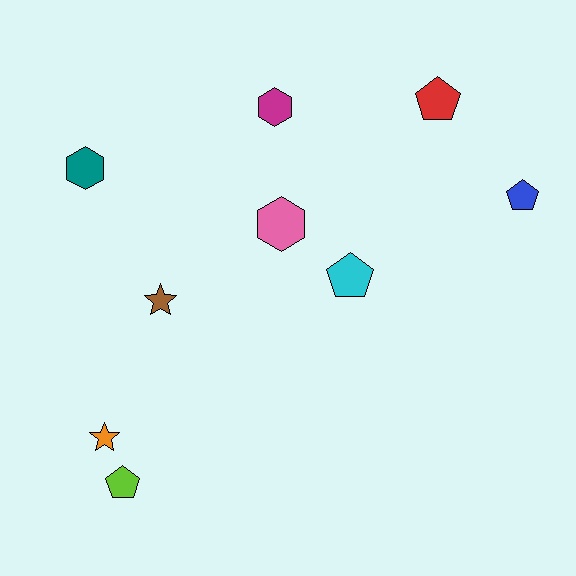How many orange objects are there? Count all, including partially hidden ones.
There is 1 orange object.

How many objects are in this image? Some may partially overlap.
There are 9 objects.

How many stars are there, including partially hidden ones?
There are 2 stars.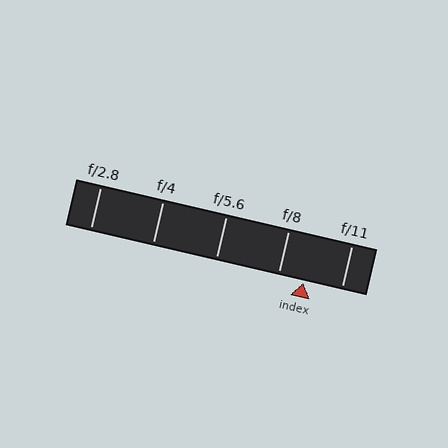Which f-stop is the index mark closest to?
The index mark is closest to f/8.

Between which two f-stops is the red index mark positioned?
The index mark is between f/8 and f/11.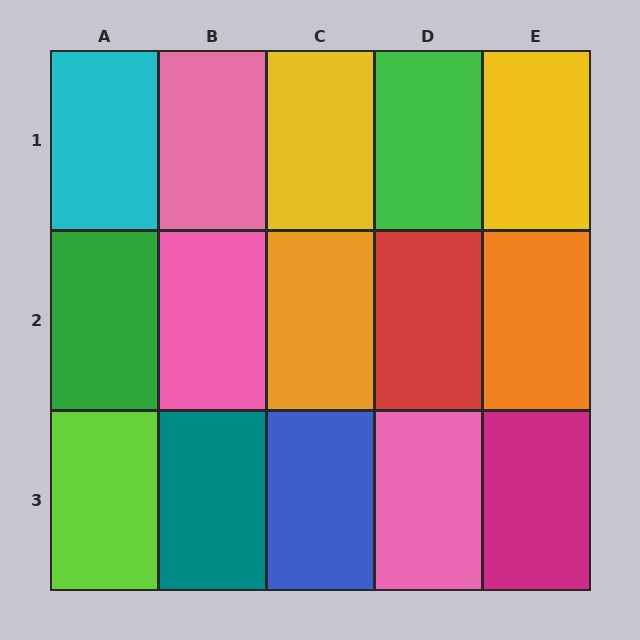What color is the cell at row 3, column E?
Magenta.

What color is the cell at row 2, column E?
Orange.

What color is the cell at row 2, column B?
Pink.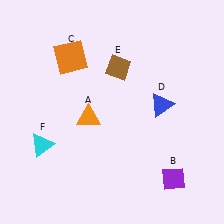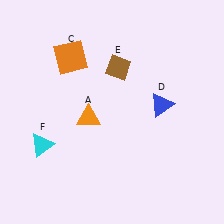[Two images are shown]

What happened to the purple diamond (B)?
The purple diamond (B) was removed in Image 2. It was in the bottom-right area of Image 1.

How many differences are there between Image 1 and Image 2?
There is 1 difference between the two images.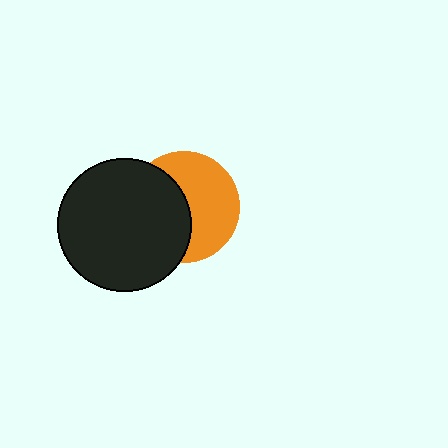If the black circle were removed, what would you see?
You would see the complete orange circle.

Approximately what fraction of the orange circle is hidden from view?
Roughly 46% of the orange circle is hidden behind the black circle.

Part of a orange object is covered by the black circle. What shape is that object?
It is a circle.